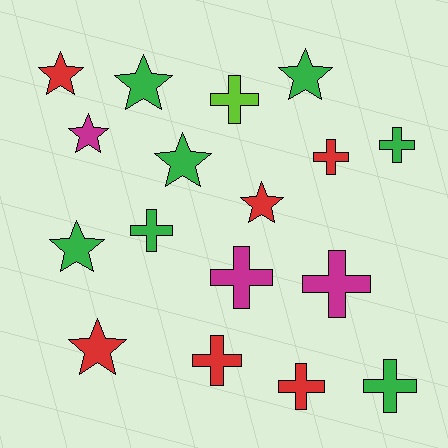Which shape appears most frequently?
Cross, with 9 objects.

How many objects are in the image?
There are 17 objects.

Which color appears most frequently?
Green, with 7 objects.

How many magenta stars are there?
There is 1 magenta star.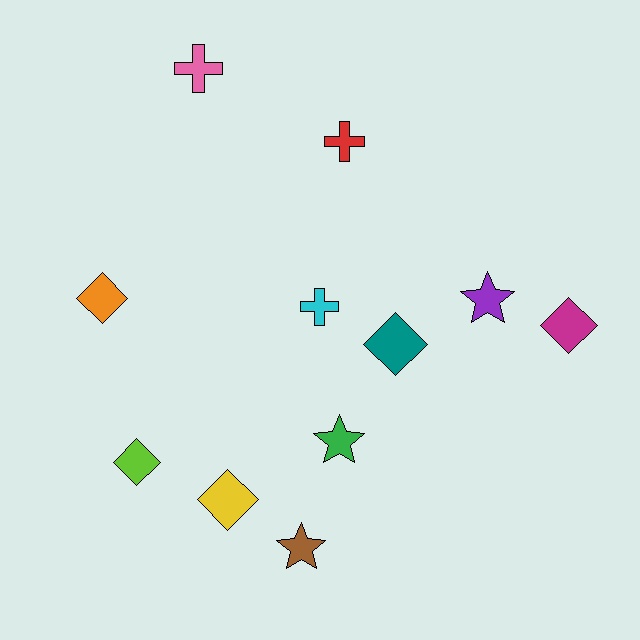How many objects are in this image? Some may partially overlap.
There are 11 objects.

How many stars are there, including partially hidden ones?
There are 3 stars.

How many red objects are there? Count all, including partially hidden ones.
There is 1 red object.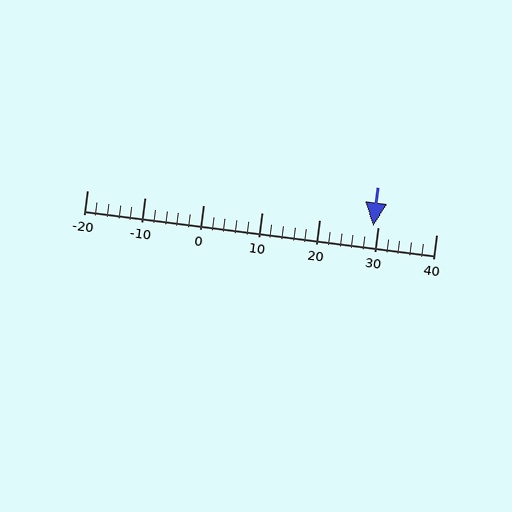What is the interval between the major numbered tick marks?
The major tick marks are spaced 10 units apart.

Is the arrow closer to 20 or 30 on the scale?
The arrow is closer to 30.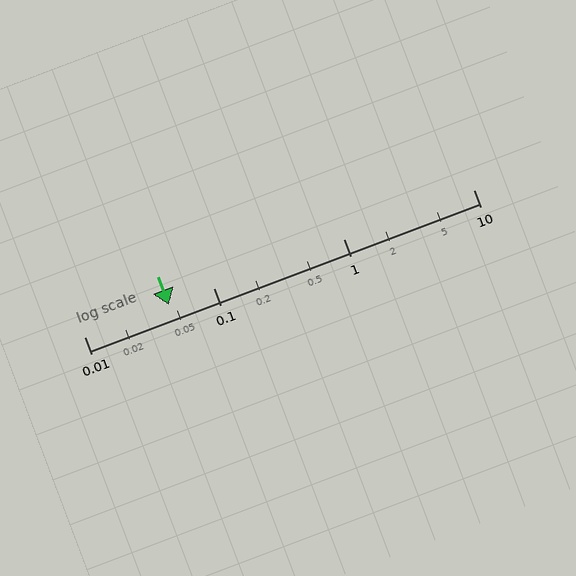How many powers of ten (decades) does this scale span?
The scale spans 3 decades, from 0.01 to 10.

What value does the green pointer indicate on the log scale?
The pointer indicates approximately 0.045.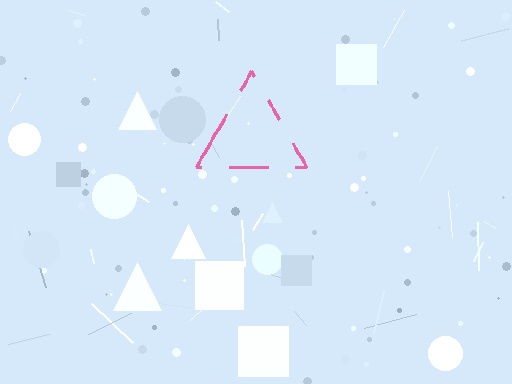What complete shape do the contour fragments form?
The contour fragments form a triangle.